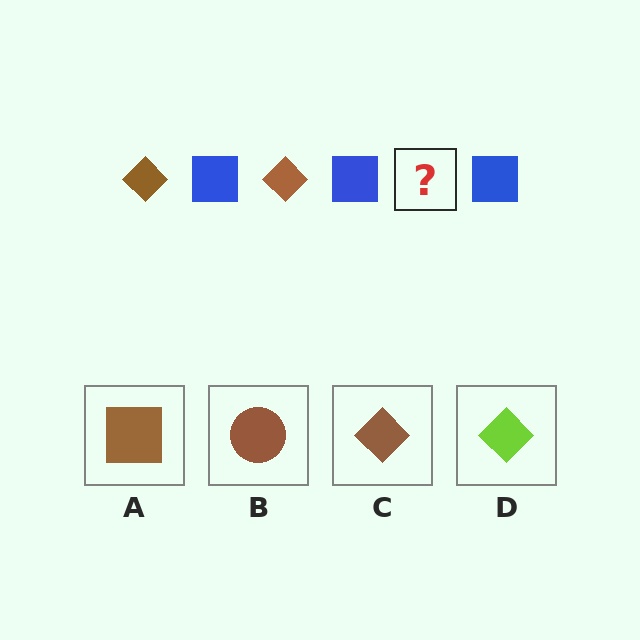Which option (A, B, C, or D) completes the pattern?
C.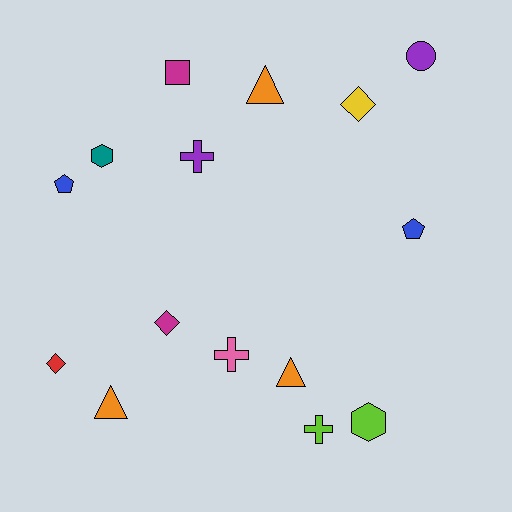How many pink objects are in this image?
There is 1 pink object.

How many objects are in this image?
There are 15 objects.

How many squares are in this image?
There is 1 square.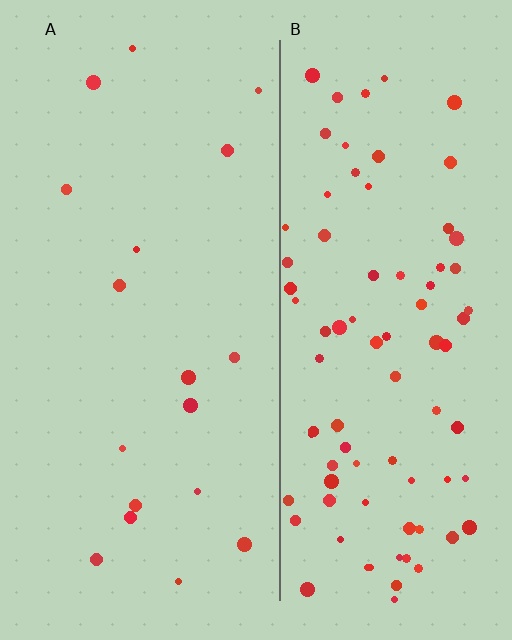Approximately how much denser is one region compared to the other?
Approximately 4.9× — region B over region A.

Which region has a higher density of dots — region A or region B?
B (the right).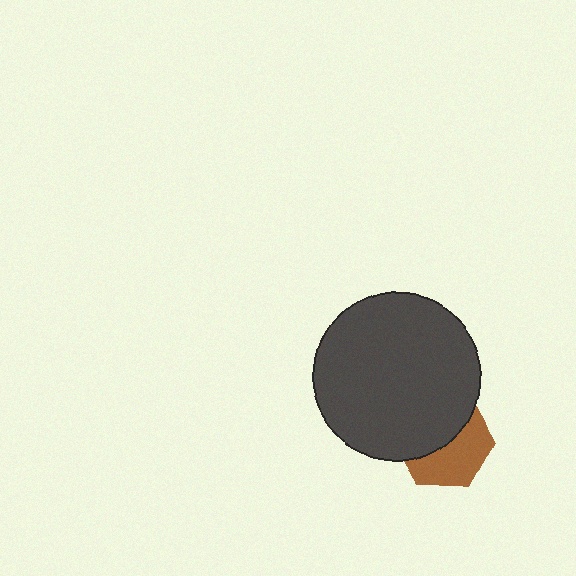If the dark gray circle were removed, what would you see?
You would see the complete brown hexagon.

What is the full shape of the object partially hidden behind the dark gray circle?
The partially hidden object is a brown hexagon.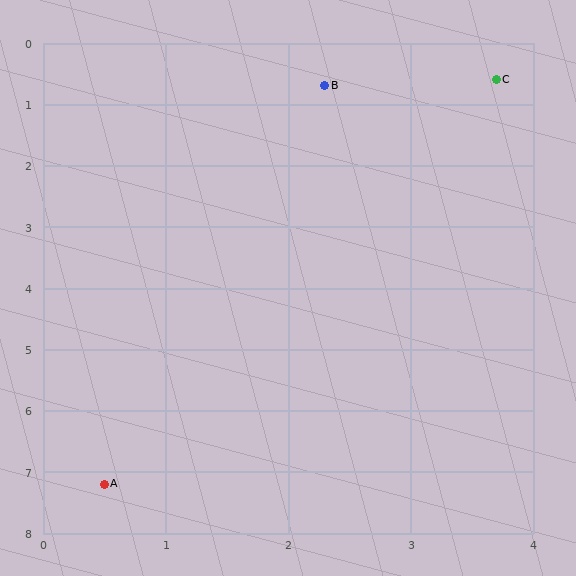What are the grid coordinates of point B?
Point B is at approximately (2.3, 0.7).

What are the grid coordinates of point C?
Point C is at approximately (3.7, 0.6).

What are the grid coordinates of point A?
Point A is at approximately (0.5, 7.2).